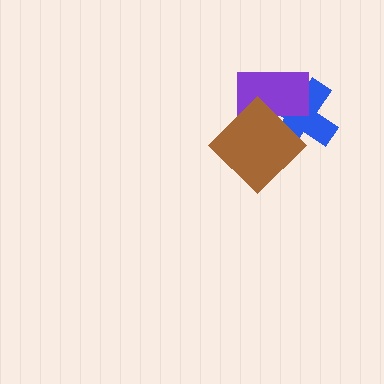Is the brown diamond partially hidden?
No, no other shape covers it.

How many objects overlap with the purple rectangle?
2 objects overlap with the purple rectangle.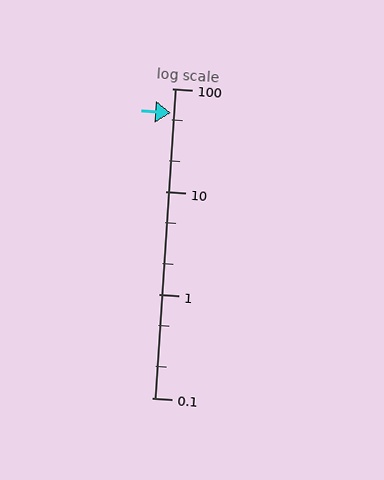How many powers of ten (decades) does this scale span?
The scale spans 3 decades, from 0.1 to 100.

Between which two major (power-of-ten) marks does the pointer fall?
The pointer is between 10 and 100.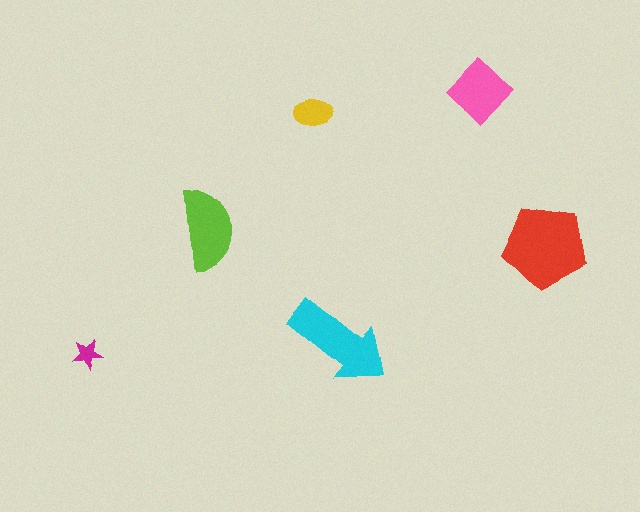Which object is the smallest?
The magenta star.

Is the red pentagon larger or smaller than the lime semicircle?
Larger.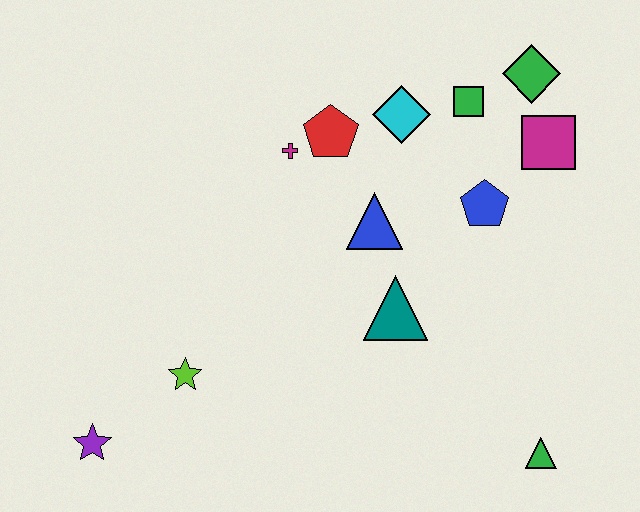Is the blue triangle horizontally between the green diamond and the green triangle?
No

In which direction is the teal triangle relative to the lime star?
The teal triangle is to the right of the lime star.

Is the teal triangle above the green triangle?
Yes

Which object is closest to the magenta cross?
The red pentagon is closest to the magenta cross.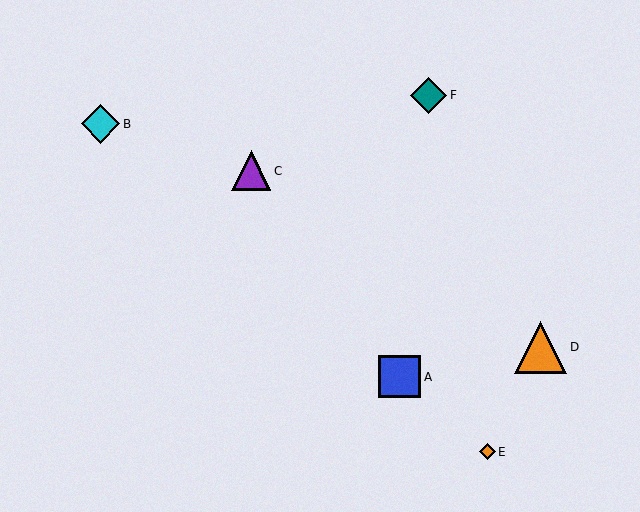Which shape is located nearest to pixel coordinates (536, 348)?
The orange triangle (labeled D) at (541, 347) is nearest to that location.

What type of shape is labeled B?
Shape B is a cyan diamond.